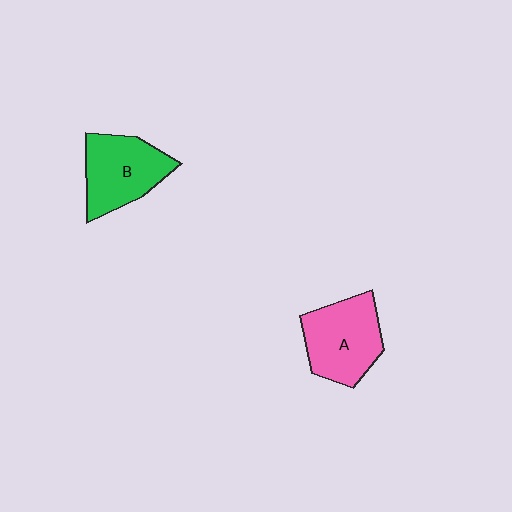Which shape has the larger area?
Shape A (pink).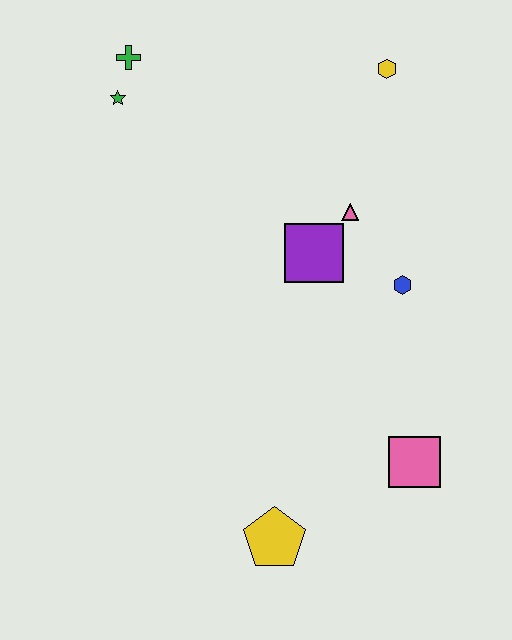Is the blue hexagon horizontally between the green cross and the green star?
No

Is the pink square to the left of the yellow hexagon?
No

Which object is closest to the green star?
The green cross is closest to the green star.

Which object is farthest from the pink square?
The green cross is farthest from the pink square.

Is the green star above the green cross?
No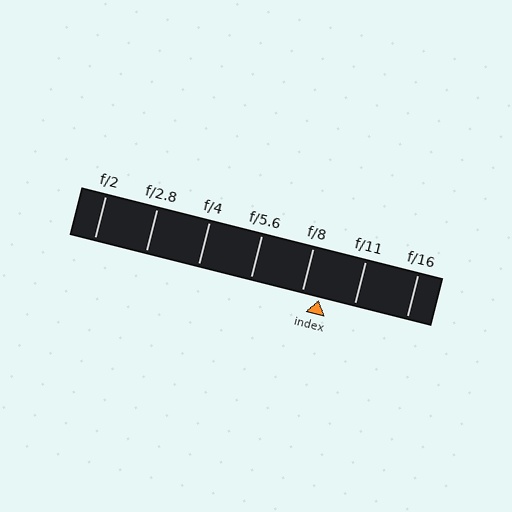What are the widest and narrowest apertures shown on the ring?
The widest aperture shown is f/2 and the narrowest is f/16.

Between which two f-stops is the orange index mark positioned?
The index mark is between f/8 and f/11.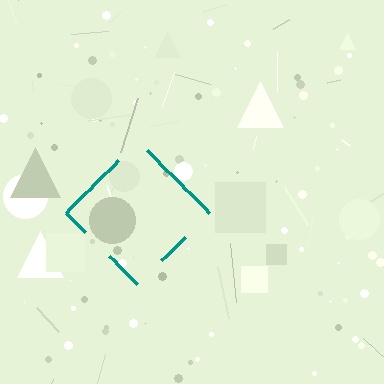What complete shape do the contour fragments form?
The contour fragments form a diamond.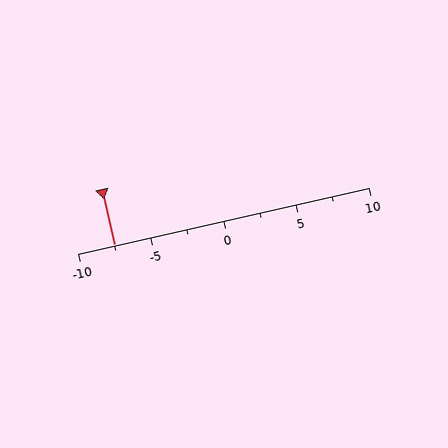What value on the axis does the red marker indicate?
The marker indicates approximately -7.5.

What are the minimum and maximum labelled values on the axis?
The axis runs from -10 to 10.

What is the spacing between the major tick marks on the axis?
The major ticks are spaced 5 apart.